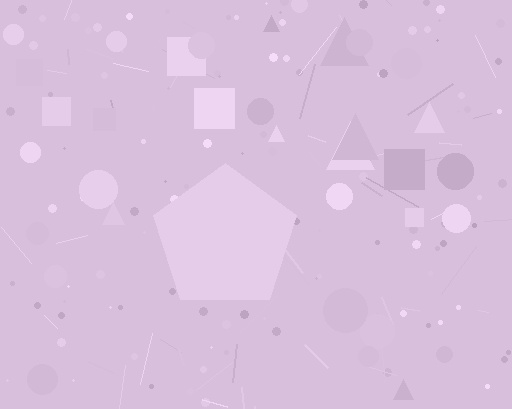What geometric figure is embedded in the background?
A pentagon is embedded in the background.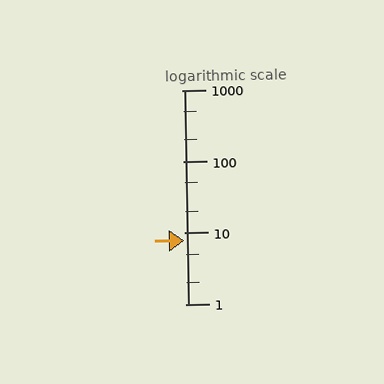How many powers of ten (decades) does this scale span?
The scale spans 3 decades, from 1 to 1000.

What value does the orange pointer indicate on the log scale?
The pointer indicates approximately 7.8.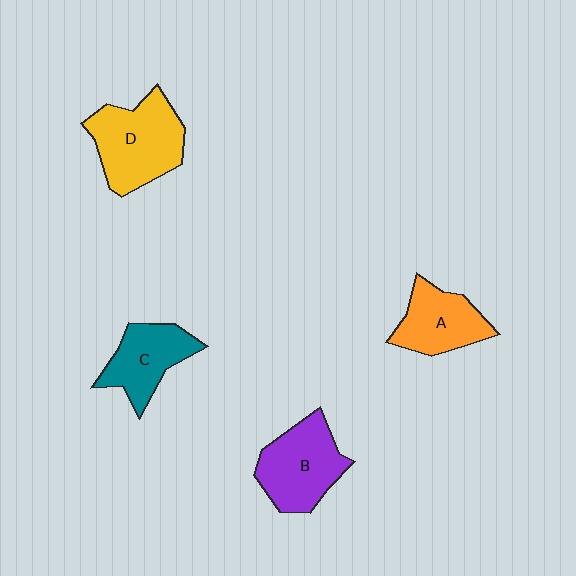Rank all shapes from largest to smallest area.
From largest to smallest: D (yellow), B (purple), A (orange), C (teal).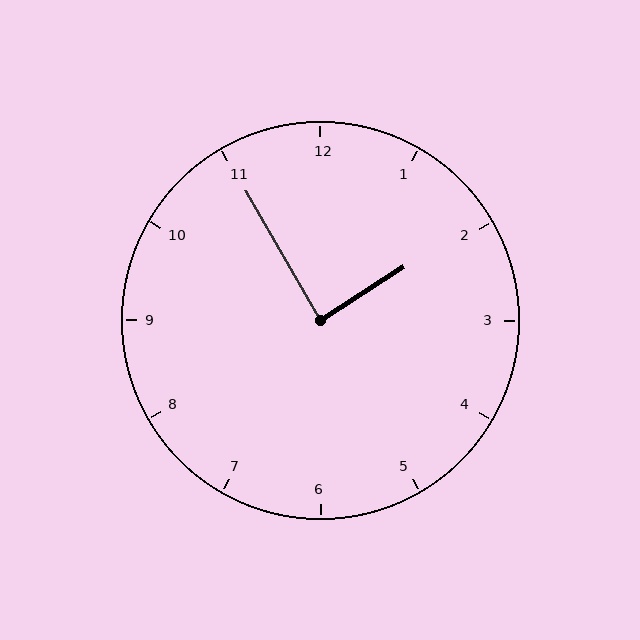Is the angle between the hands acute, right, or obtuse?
It is right.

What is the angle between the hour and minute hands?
Approximately 88 degrees.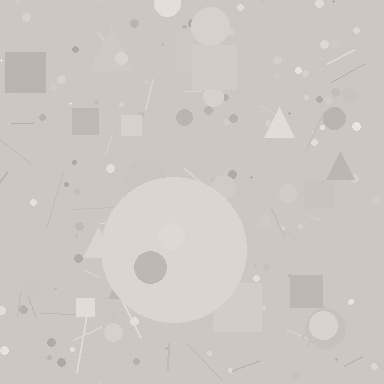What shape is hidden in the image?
A circle is hidden in the image.